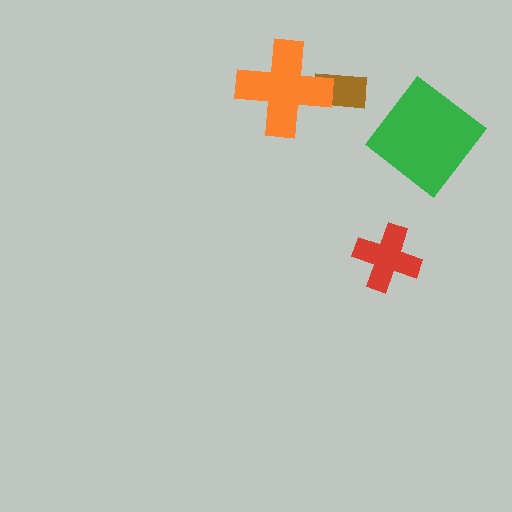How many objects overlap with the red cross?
0 objects overlap with the red cross.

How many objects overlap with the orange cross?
1 object overlaps with the orange cross.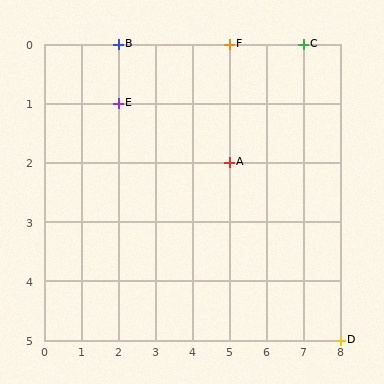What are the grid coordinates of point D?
Point D is at grid coordinates (8, 5).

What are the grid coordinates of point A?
Point A is at grid coordinates (5, 2).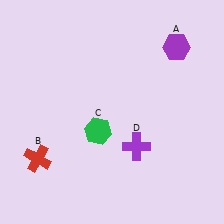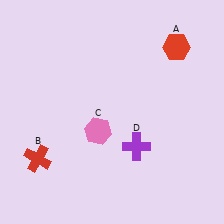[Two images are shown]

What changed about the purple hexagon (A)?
In Image 1, A is purple. In Image 2, it changed to red.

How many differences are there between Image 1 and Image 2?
There are 2 differences between the two images.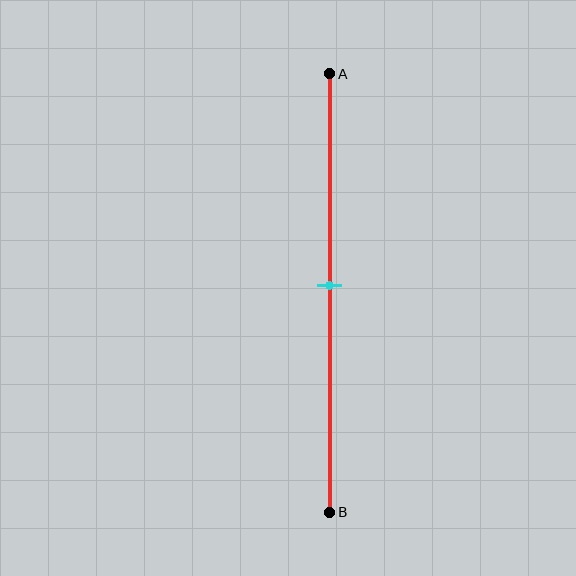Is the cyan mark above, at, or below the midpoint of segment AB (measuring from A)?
The cyan mark is approximately at the midpoint of segment AB.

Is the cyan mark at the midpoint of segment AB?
Yes, the mark is approximately at the midpoint.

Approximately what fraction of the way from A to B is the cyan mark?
The cyan mark is approximately 50% of the way from A to B.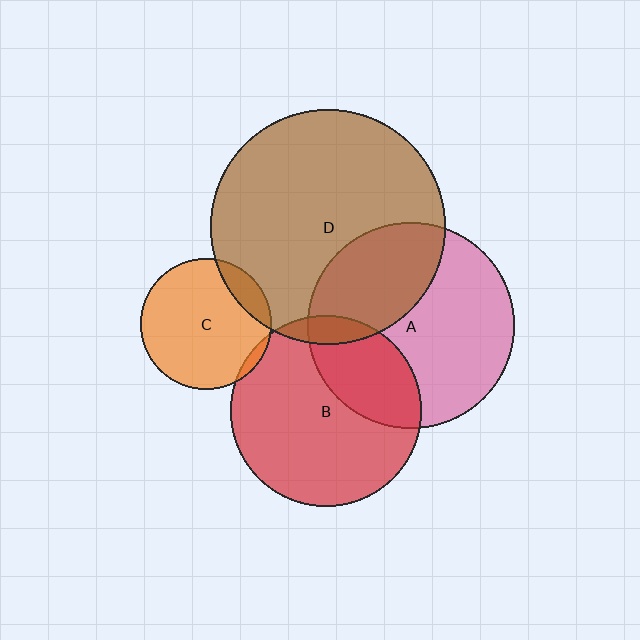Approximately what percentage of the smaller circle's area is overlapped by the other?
Approximately 5%.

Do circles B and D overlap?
Yes.